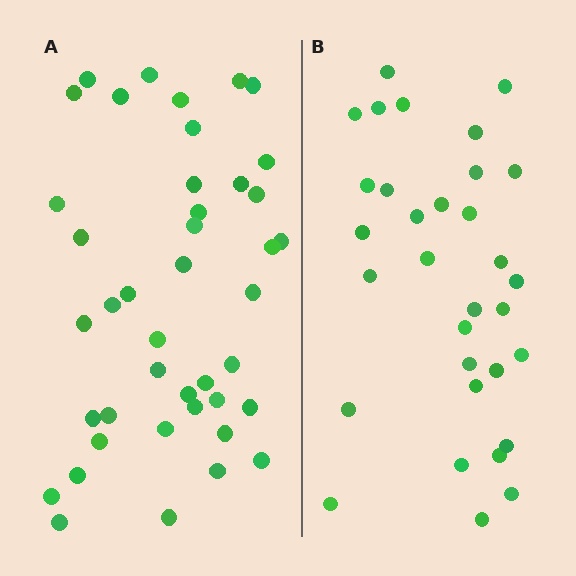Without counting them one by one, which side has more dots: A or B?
Region A (the left region) has more dots.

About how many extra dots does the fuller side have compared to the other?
Region A has roughly 10 or so more dots than region B.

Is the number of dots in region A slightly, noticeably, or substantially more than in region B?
Region A has noticeably more, but not dramatically so. The ratio is roughly 1.3 to 1.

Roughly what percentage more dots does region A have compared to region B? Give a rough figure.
About 30% more.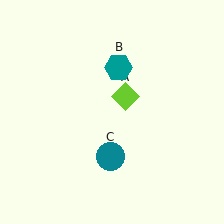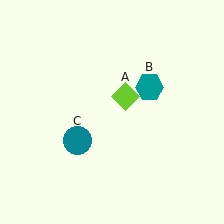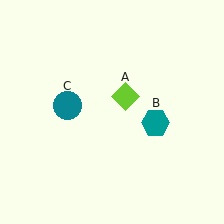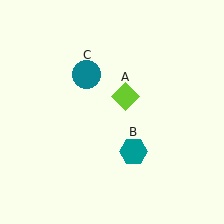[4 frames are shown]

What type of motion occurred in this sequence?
The teal hexagon (object B), teal circle (object C) rotated clockwise around the center of the scene.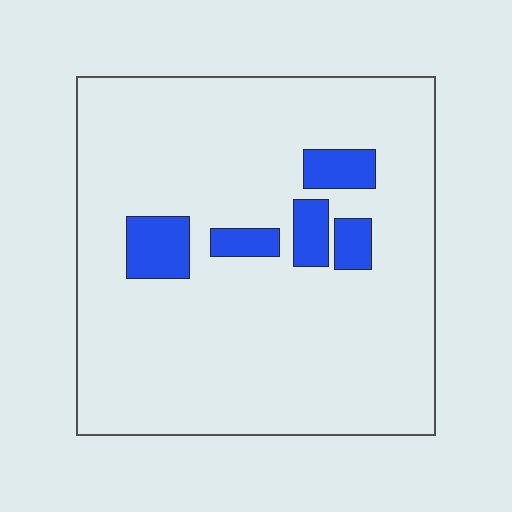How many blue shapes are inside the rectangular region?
5.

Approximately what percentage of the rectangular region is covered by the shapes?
Approximately 10%.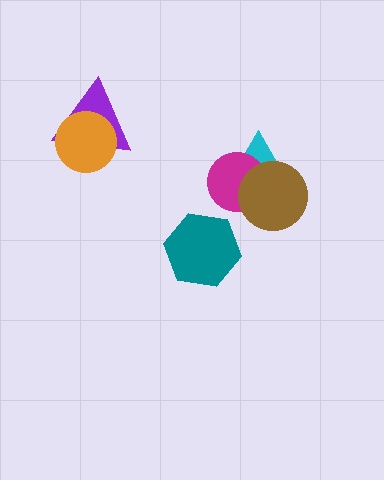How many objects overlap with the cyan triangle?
2 objects overlap with the cyan triangle.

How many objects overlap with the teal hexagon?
0 objects overlap with the teal hexagon.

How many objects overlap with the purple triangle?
1 object overlaps with the purple triangle.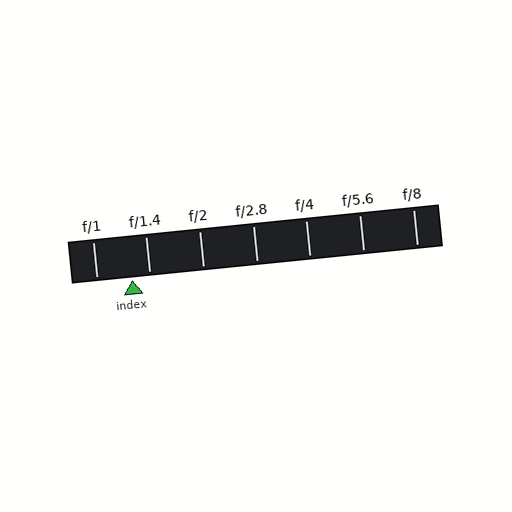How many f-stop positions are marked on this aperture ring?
There are 7 f-stop positions marked.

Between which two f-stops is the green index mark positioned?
The index mark is between f/1 and f/1.4.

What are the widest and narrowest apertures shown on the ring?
The widest aperture shown is f/1 and the narrowest is f/8.